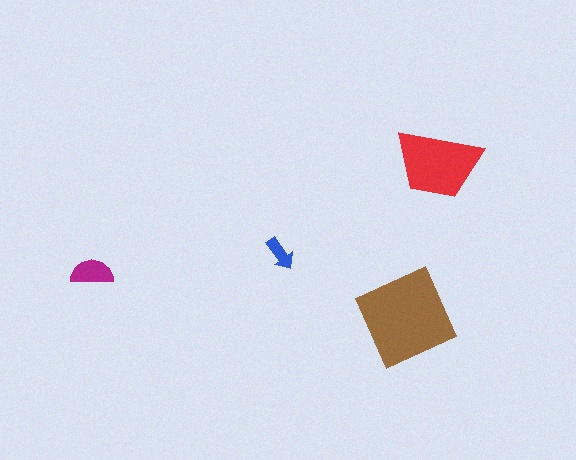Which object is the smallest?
The blue arrow.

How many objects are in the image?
There are 4 objects in the image.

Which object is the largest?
The brown diamond.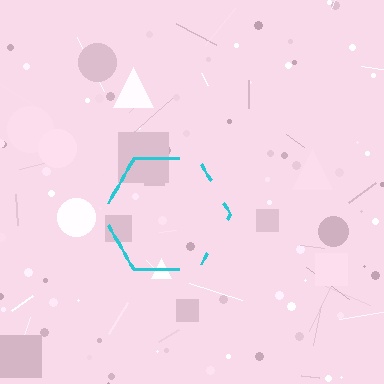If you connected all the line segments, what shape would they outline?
They would outline a hexagon.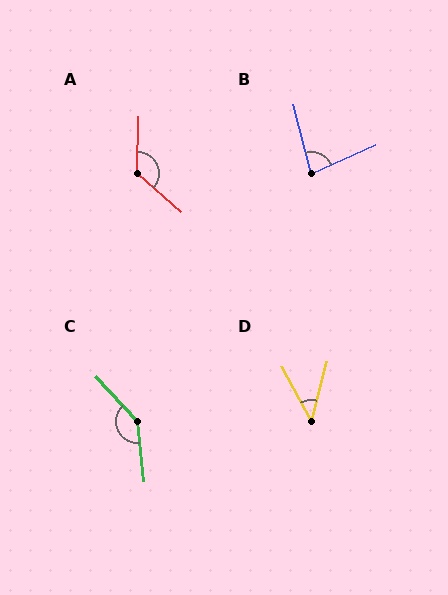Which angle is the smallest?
D, at approximately 43 degrees.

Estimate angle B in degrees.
Approximately 80 degrees.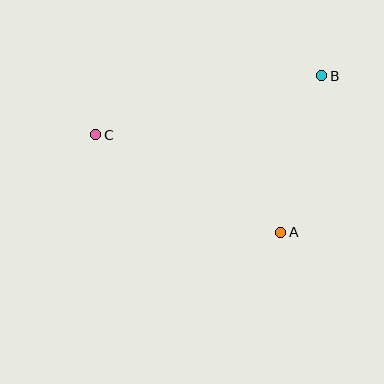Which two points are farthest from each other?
Points B and C are farthest from each other.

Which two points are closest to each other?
Points A and B are closest to each other.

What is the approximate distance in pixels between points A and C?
The distance between A and C is approximately 209 pixels.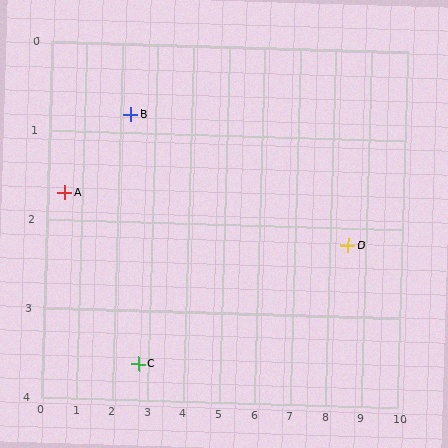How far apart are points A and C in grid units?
Points A and C are about 2.9 grid units apart.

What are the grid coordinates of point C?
Point C is at approximately (2.7, 3.6).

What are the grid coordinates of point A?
Point A is at approximately (0.5, 1.7).